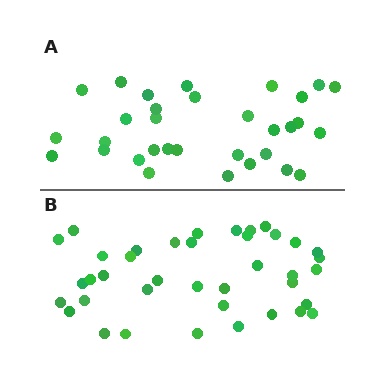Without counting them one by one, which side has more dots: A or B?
Region B (the bottom region) has more dots.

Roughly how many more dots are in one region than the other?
Region B has roughly 8 or so more dots than region A.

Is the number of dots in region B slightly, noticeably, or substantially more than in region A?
Region B has only slightly more — the two regions are fairly close. The ratio is roughly 1.2 to 1.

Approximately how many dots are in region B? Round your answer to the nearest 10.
About 40 dots. (The exact count is 39, which rounds to 40.)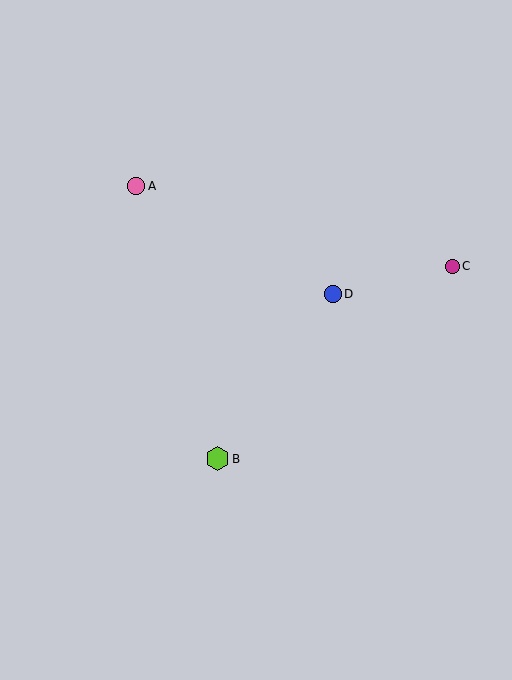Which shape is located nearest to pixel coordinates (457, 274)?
The magenta circle (labeled C) at (453, 266) is nearest to that location.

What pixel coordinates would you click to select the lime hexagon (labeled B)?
Click at (218, 459) to select the lime hexagon B.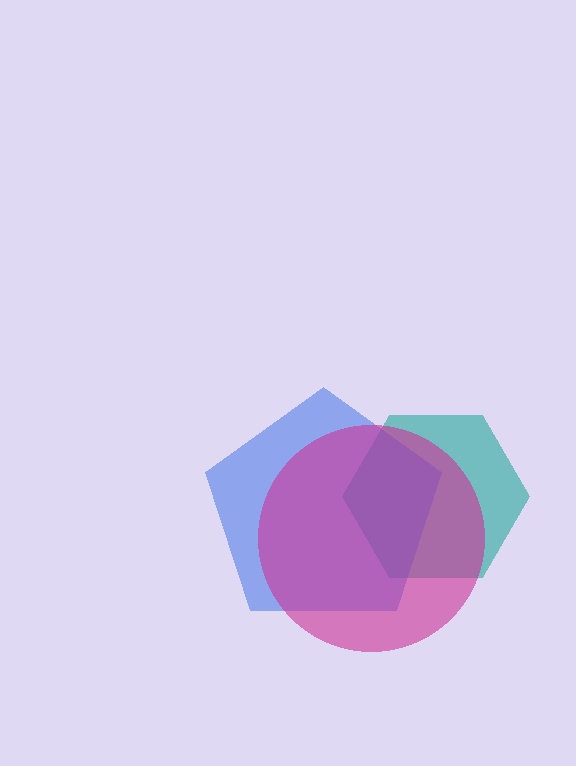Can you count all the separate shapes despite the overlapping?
Yes, there are 3 separate shapes.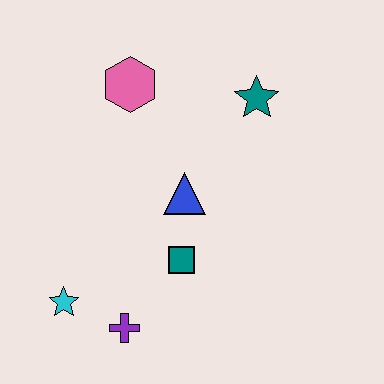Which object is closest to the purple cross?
The cyan star is closest to the purple cross.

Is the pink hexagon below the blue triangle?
No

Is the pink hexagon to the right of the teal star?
No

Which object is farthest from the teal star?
The cyan star is farthest from the teal star.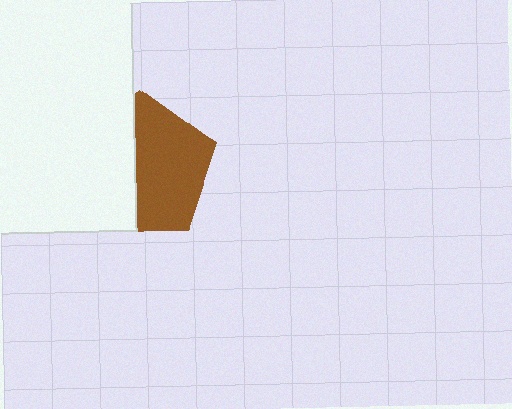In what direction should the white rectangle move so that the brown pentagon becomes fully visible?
The white rectangle should move left. That is the shortest direction to clear the overlap and leave the brown pentagon fully visible.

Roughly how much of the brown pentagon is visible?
About half of it is visible (roughly 55%).